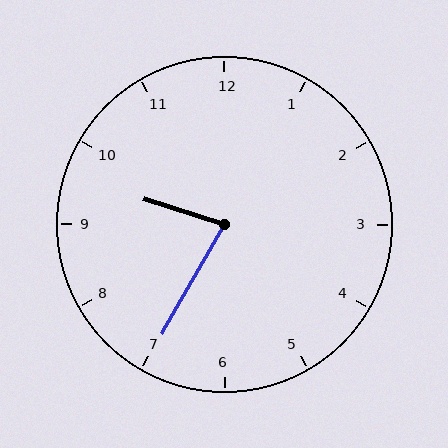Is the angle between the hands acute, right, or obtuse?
It is acute.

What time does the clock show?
9:35.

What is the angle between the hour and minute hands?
Approximately 78 degrees.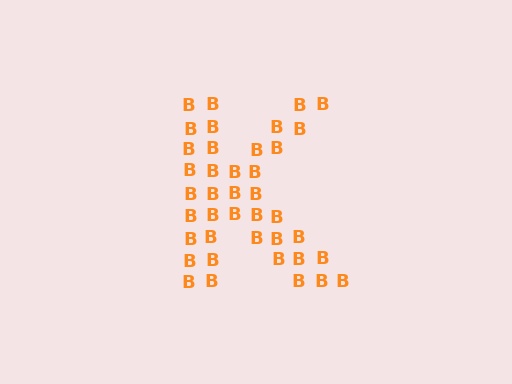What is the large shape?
The large shape is the letter K.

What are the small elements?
The small elements are letter B's.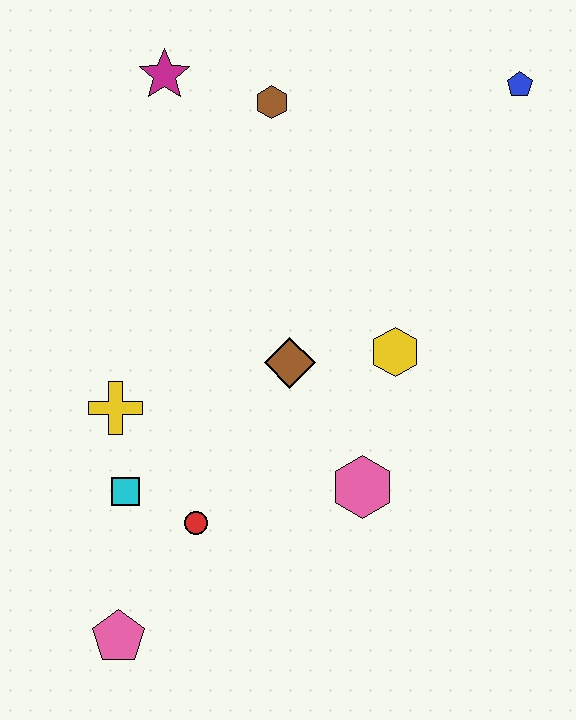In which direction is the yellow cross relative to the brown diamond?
The yellow cross is to the left of the brown diamond.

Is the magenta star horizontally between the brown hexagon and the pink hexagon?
No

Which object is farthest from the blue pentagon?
The pink pentagon is farthest from the blue pentagon.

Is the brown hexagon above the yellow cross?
Yes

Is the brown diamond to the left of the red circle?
No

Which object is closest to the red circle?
The cyan square is closest to the red circle.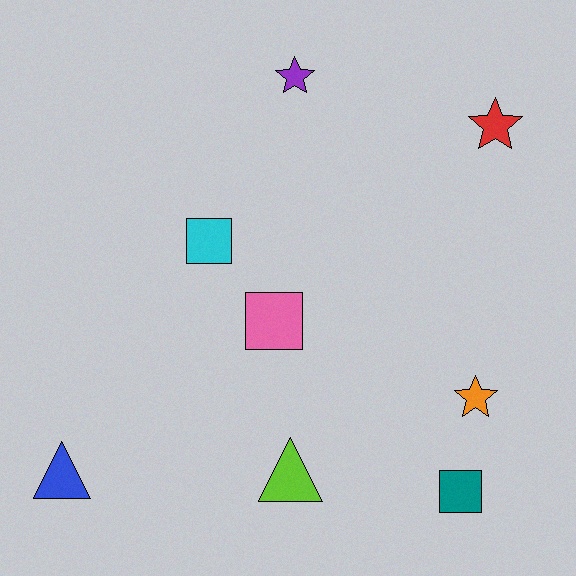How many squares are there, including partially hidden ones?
There are 3 squares.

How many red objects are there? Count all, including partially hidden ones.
There is 1 red object.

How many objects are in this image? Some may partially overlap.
There are 8 objects.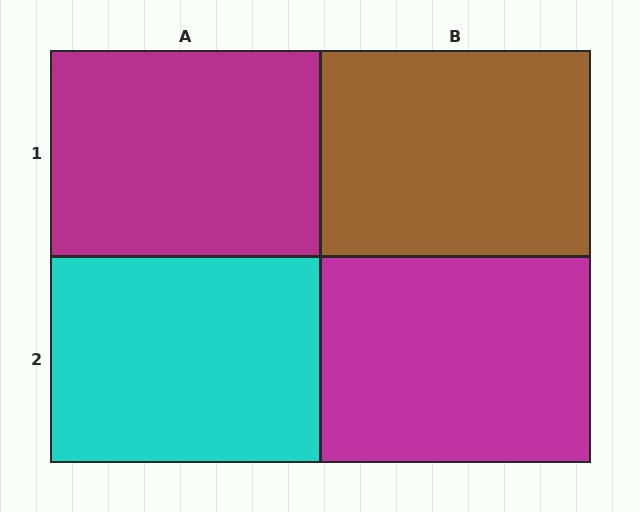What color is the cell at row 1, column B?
Brown.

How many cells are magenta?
2 cells are magenta.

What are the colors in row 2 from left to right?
Cyan, magenta.